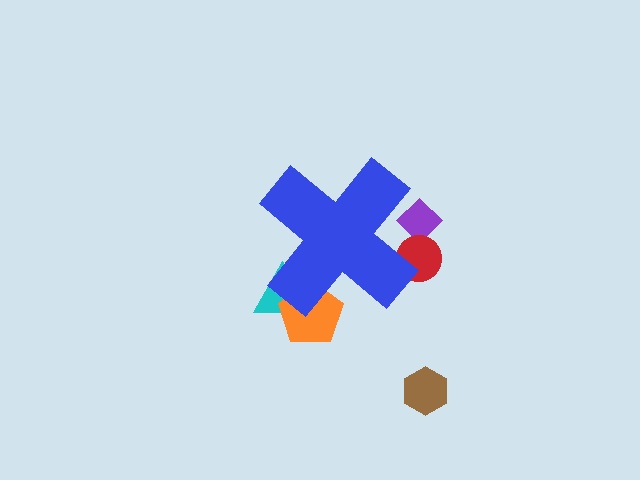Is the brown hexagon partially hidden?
No, the brown hexagon is fully visible.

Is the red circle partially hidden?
Yes, the red circle is partially hidden behind the blue cross.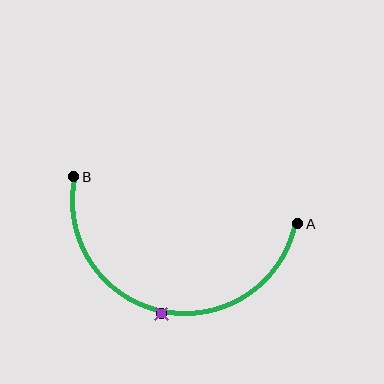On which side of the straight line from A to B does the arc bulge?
The arc bulges below the straight line connecting A and B.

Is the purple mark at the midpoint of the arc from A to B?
Yes. The purple mark lies on the arc at equal arc-length from both A and B — it is the arc midpoint.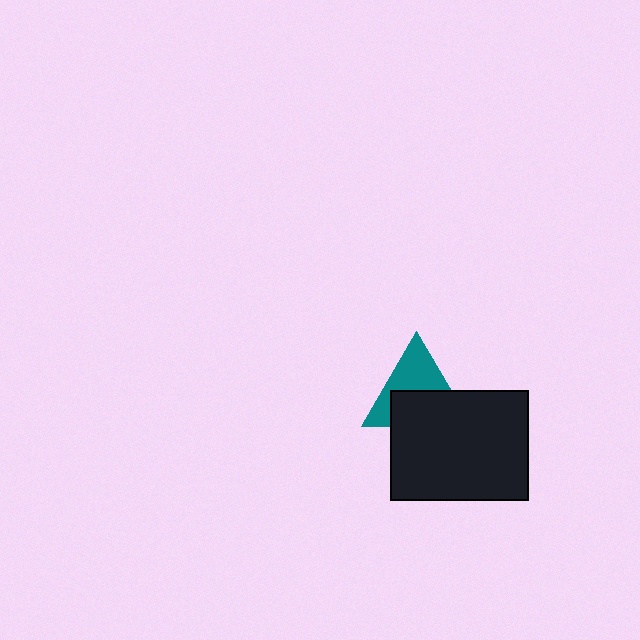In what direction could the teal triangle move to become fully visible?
The teal triangle could move up. That would shift it out from behind the black rectangle entirely.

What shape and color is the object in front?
The object in front is a black rectangle.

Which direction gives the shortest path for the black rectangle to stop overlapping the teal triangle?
Moving down gives the shortest separation.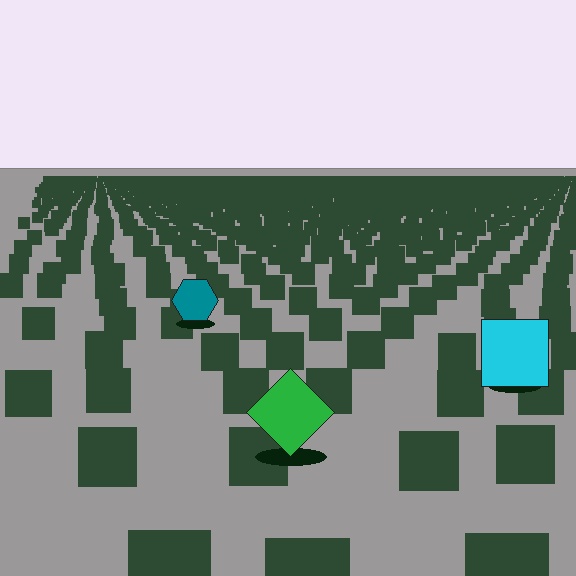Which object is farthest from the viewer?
The teal hexagon is farthest from the viewer. It appears smaller and the ground texture around it is denser.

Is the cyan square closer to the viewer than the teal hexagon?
Yes. The cyan square is closer — you can tell from the texture gradient: the ground texture is coarser near it.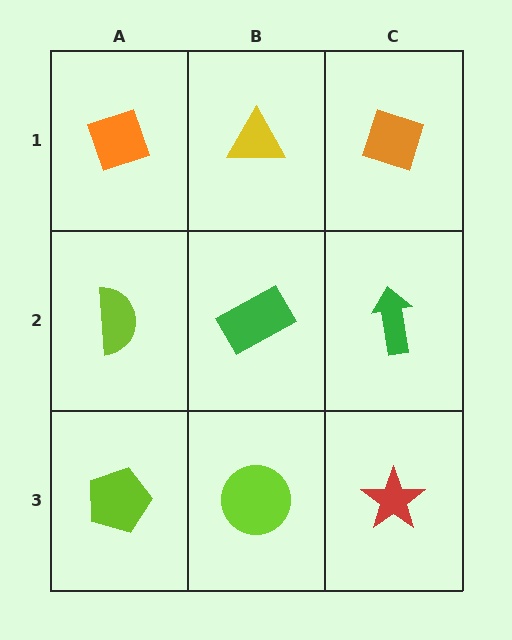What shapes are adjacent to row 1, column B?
A green rectangle (row 2, column B), an orange diamond (row 1, column A), an orange diamond (row 1, column C).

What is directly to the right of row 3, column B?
A red star.